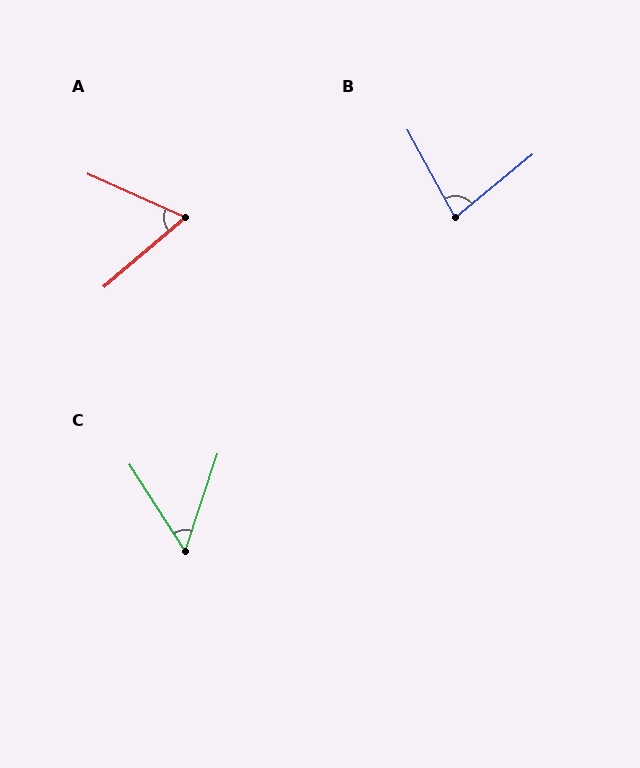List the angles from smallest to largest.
C (50°), A (64°), B (79°).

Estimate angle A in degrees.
Approximately 64 degrees.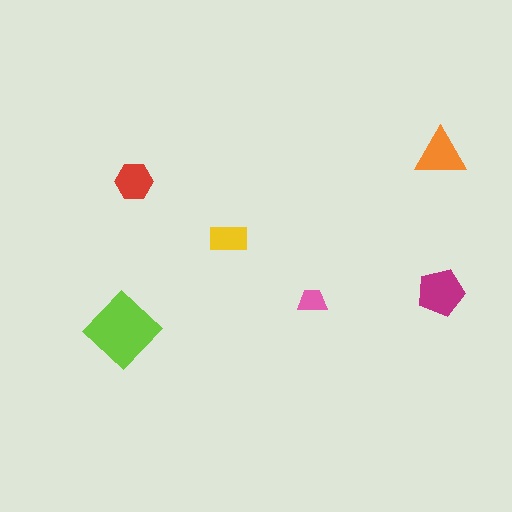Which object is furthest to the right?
The magenta pentagon is rightmost.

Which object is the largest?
The lime diamond.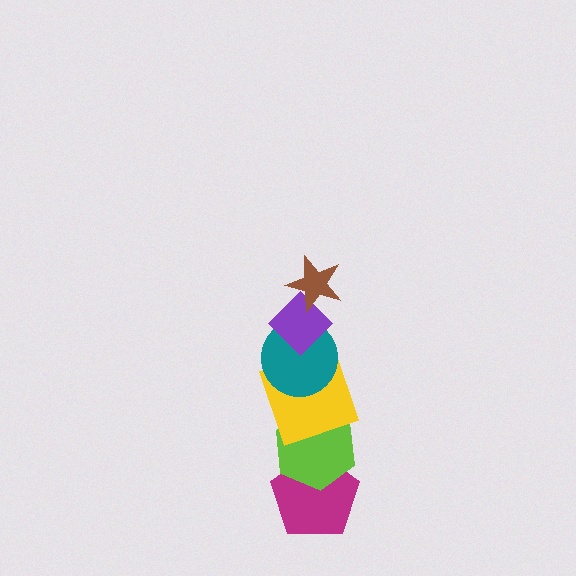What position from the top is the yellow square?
The yellow square is 4th from the top.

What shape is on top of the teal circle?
The purple diamond is on top of the teal circle.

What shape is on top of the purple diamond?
The brown star is on top of the purple diamond.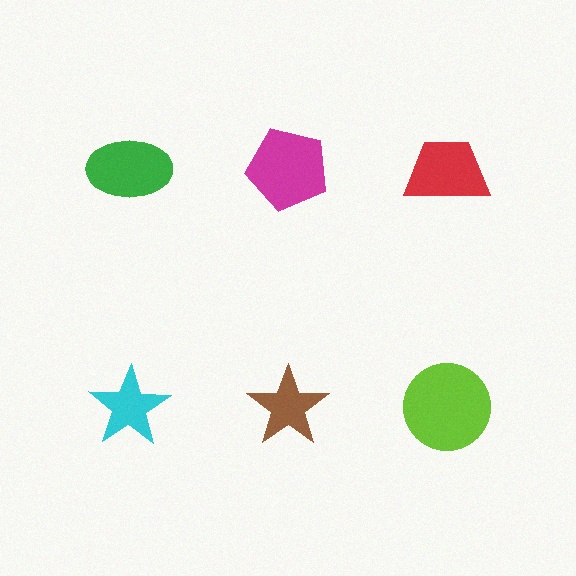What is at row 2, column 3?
A lime circle.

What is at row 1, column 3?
A red trapezoid.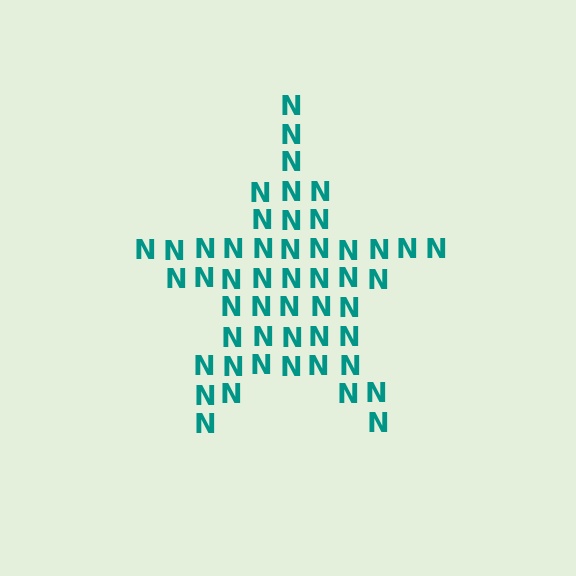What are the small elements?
The small elements are letter N's.